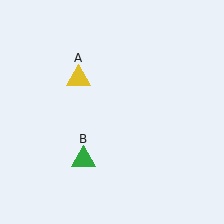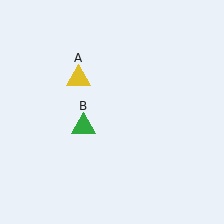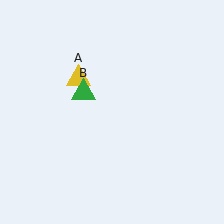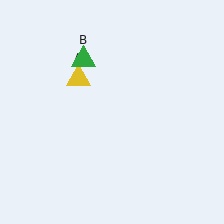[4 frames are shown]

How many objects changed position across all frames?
1 object changed position: green triangle (object B).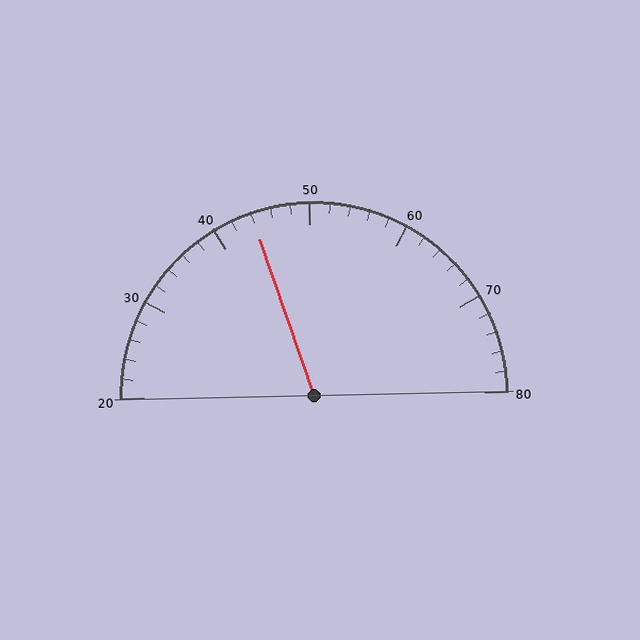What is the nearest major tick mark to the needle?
The nearest major tick mark is 40.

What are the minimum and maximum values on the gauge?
The gauge ranges from 20 to 80.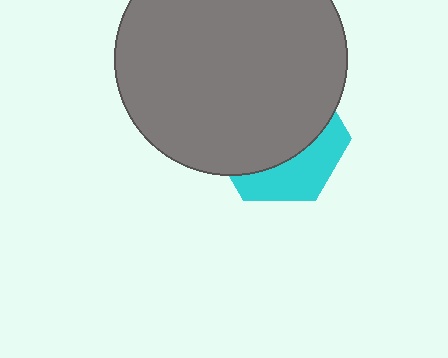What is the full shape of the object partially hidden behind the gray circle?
The partially hidden object is a cyan hexagon.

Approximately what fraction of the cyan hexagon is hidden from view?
Roughly 66% of the cyan hexagon is hidden behind the gray circle.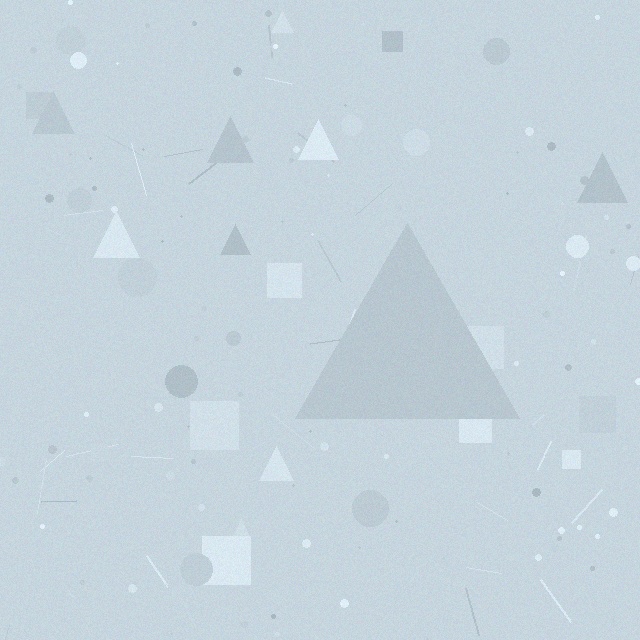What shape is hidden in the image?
A triangle is hidden in the image.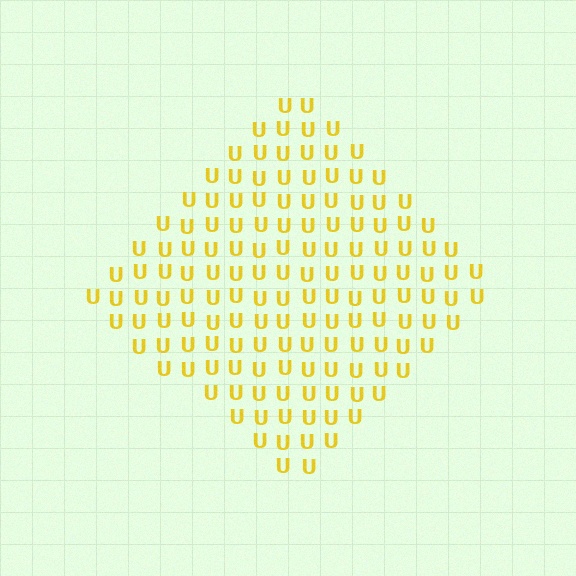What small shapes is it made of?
It is made of small letter U's.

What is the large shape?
The large shape is a diamond.